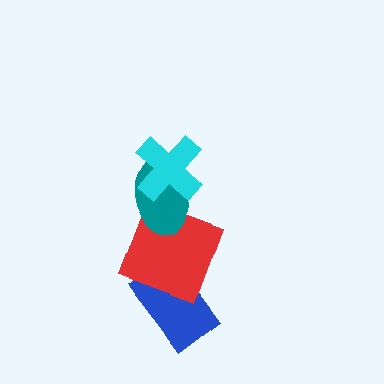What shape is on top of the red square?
The teal ellipse is on top of the red square.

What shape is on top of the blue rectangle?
The red square is on top of the blue rectangle.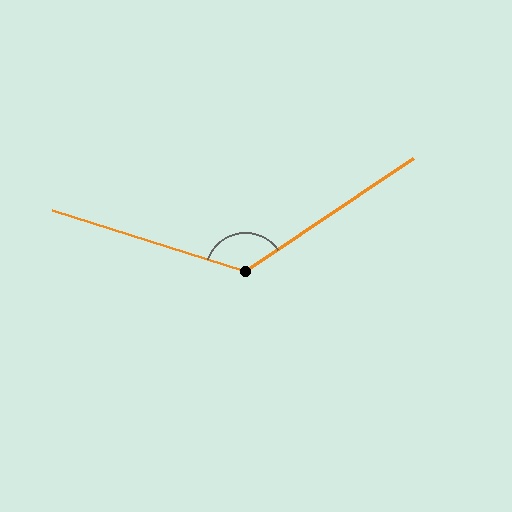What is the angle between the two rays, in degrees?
Approximately 128 degrees.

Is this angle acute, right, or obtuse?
It is obtuse.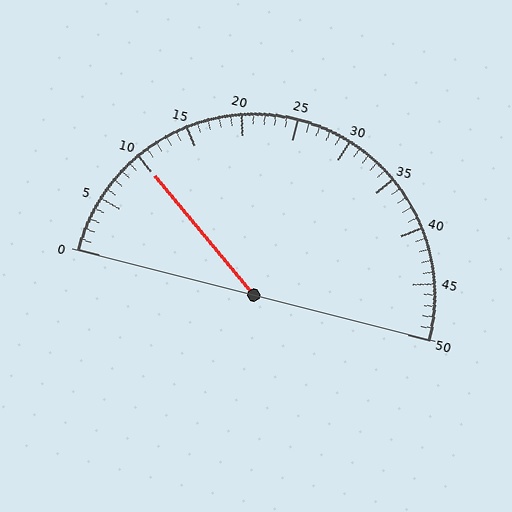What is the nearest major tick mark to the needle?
The nearest major tick mark is 10.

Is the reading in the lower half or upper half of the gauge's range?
The reading is in the lower half of the range (0 to 50).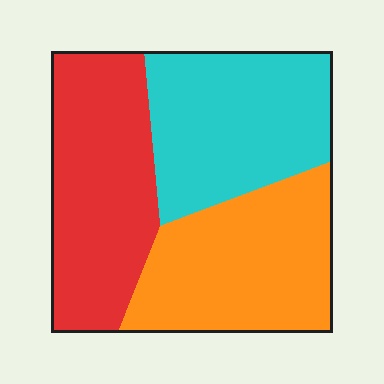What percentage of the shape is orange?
Orange takes up about one third (1/3) of the shape.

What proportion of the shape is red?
Red covers 34% of the shape.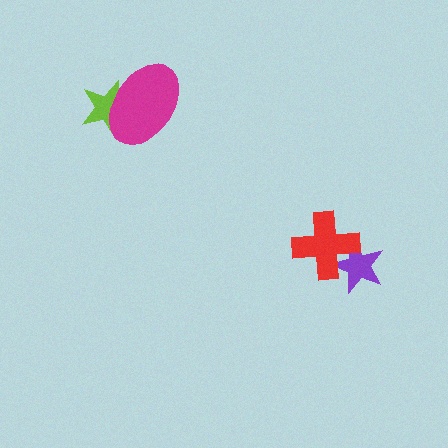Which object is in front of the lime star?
The magenta ellipse is in front of the lime star.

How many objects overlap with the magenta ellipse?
1 object overlaps with the magenta ellipse.